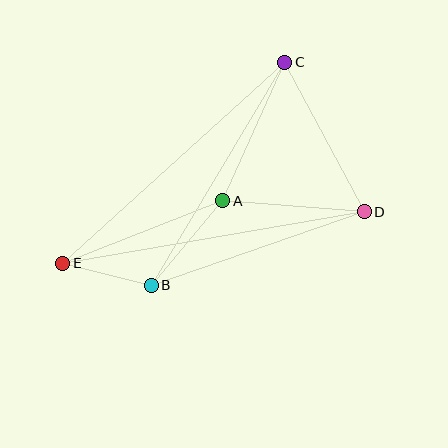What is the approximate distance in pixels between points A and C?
The distance between A and C is approximately 152 pixels.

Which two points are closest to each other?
Points B and E are closest to each other.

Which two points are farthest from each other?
Points D and E are farthest from each other.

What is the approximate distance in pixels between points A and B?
The distance between A and B is approximately 111 pixels.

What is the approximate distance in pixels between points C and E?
The distance between C and E is approximately 299 pixels.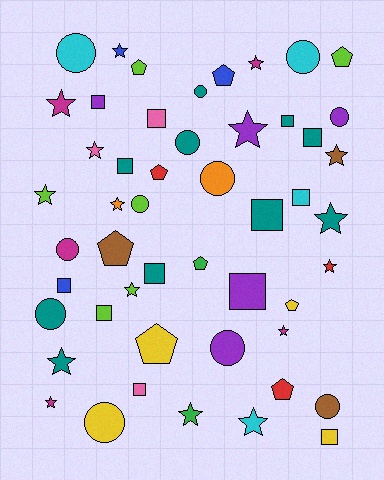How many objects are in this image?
There are 50 objects.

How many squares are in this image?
There are 13 squares.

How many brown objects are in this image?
There are 3 brown objects.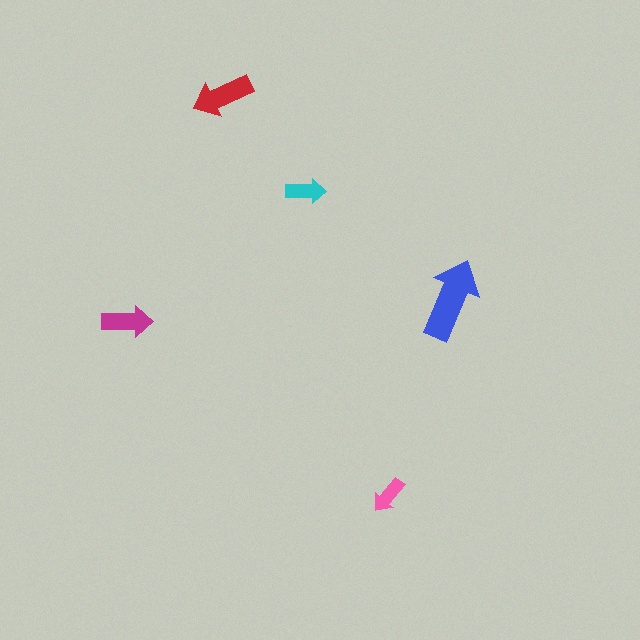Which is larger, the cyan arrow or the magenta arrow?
The magenta one.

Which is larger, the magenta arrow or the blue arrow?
The blue one.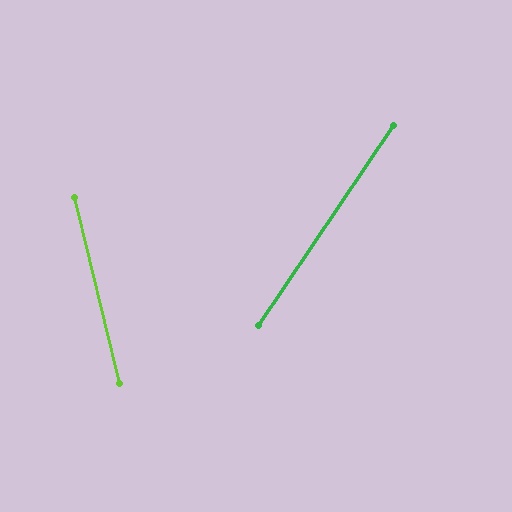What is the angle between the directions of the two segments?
Approximately 48 degrees.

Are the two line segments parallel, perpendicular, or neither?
Neither parallel nor perpendicular — they differ by about 48°.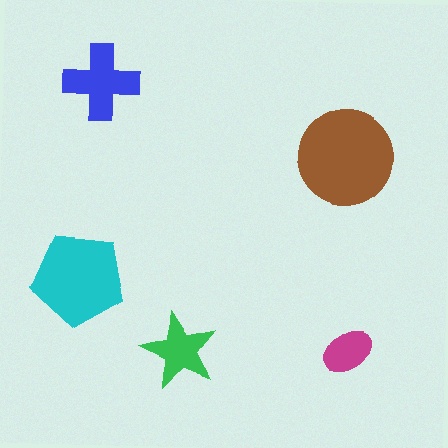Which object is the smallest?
The magenta ellipse.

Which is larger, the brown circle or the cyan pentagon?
The brown circle.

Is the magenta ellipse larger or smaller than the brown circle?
Smaller.